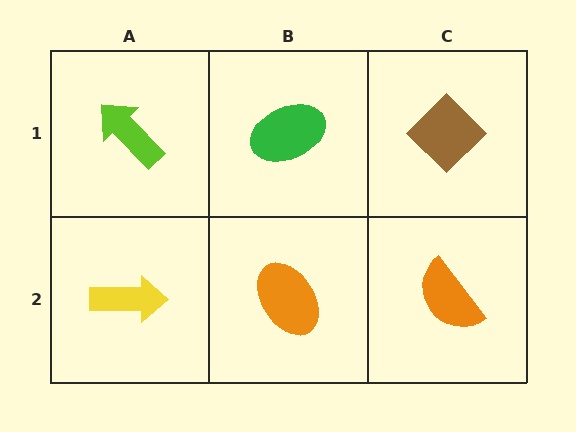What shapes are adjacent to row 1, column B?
An orange ellipse (row 2, column B), a lime arrow (row 1, column A), a brown diamond (row 1, column C).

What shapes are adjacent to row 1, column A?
A yellow arrow (row 2, column A), a green ellipse (row 1, column B).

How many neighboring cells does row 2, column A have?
2.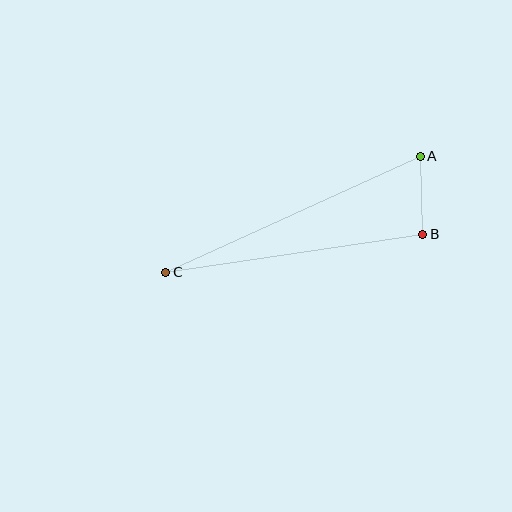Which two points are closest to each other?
Points A and B are closest to each other.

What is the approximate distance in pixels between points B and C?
The distance between B and C is approximately 260 pixels.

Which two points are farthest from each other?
Points A and C are farthest from each other.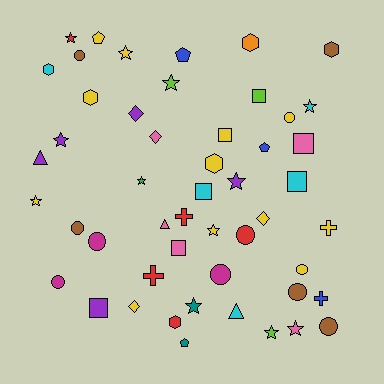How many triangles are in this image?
There are 3 triangles.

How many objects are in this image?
There are 50 objects.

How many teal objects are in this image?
There are 2 teal objects.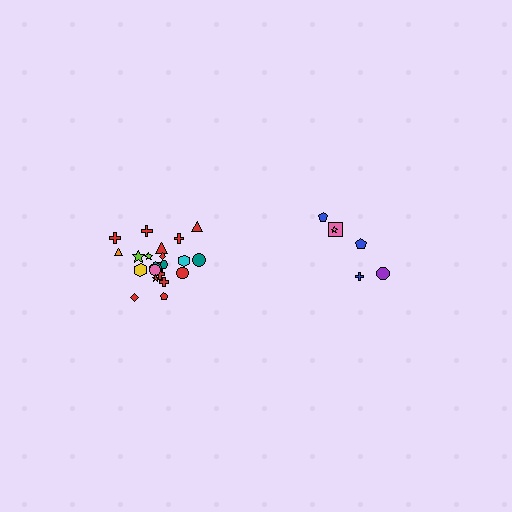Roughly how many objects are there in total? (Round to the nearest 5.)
Roughly 30 objects in total.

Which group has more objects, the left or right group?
The left group.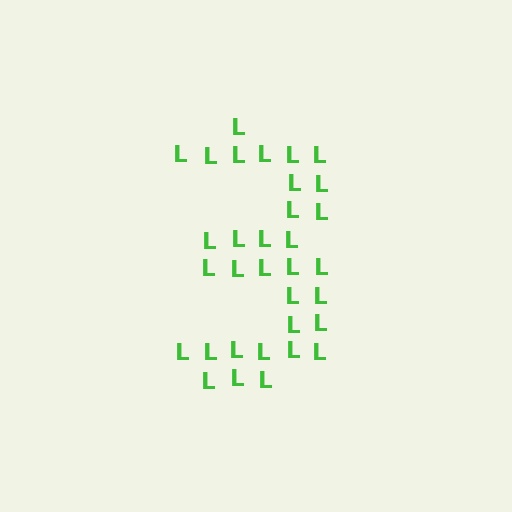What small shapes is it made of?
It is made of small letter L's.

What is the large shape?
The large shape is the digit 3.